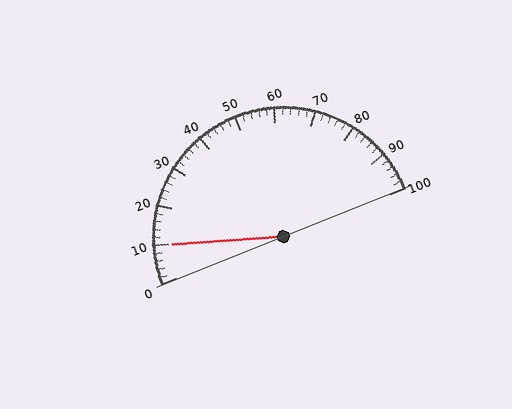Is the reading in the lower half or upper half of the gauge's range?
The reading is in the lower half of the range (0 to 100).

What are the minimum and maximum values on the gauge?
The gauge ranges from 0 to 100.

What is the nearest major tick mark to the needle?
The nearest major tick mark is 10.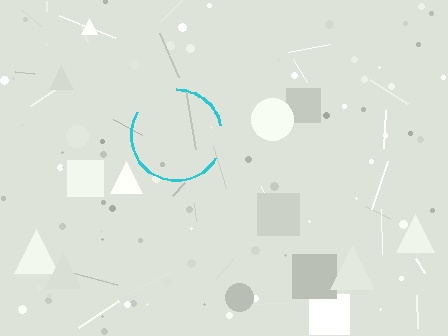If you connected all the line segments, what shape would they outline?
They would outline a circle.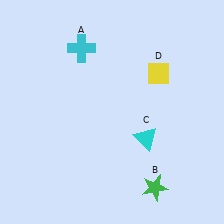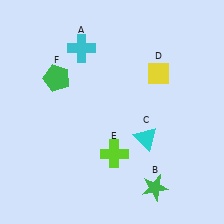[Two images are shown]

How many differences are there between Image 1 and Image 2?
There are 2 differences between the two images.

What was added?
A lime cross (E), a green pentagon (F) were added in Image 2.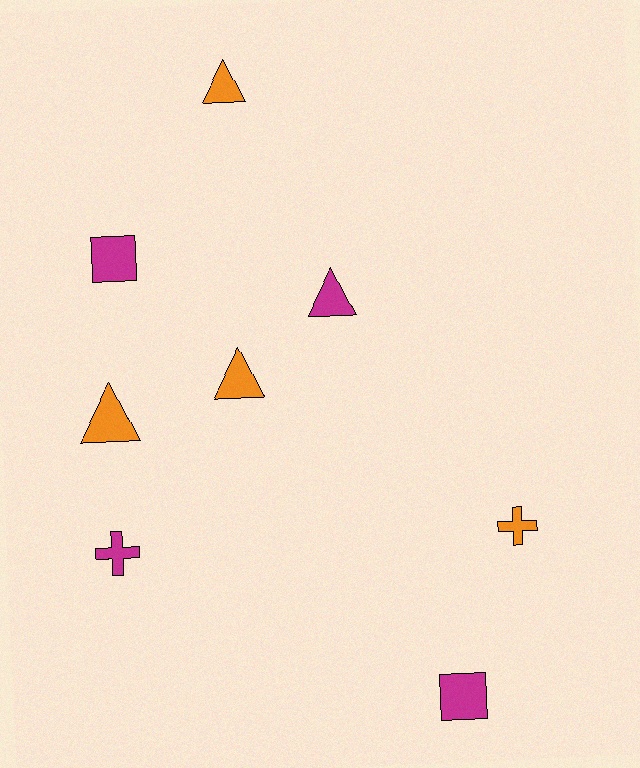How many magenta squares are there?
There are 2 magenta squares.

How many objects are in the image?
There are 8 objects.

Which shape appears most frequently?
Triangle, with 4 objects.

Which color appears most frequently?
Orange, with 4 objects.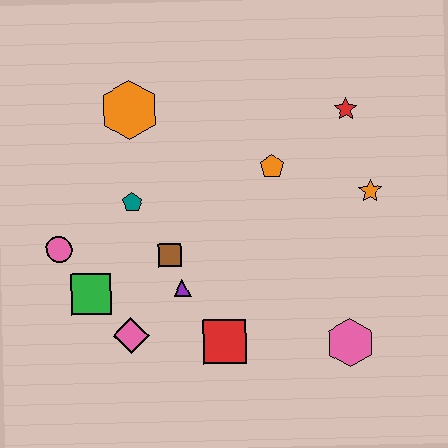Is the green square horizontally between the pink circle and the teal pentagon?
Yes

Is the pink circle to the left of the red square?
Yes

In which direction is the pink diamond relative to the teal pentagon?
The pink diamond is below the teal pentagon.